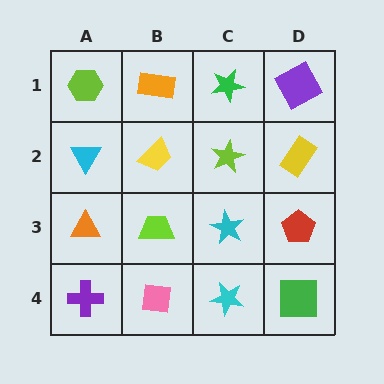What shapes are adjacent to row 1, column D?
A yellow rectangle (row 2, column D), a green star (row 1, column C).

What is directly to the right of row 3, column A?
A lime trapezoid.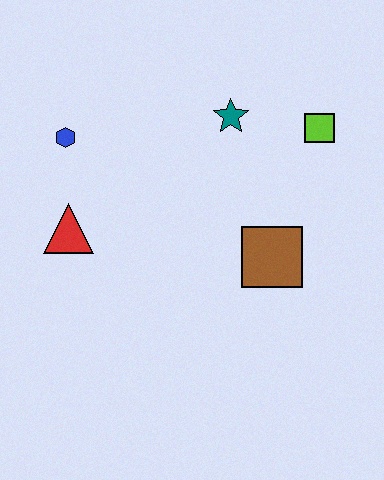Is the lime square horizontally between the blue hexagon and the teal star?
No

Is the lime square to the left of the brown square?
No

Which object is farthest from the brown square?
The blue hexagon is farthest from the brown square.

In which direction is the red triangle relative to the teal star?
The red triangle is to the left of the teal star.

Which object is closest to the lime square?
The teal star is closest to the lime square.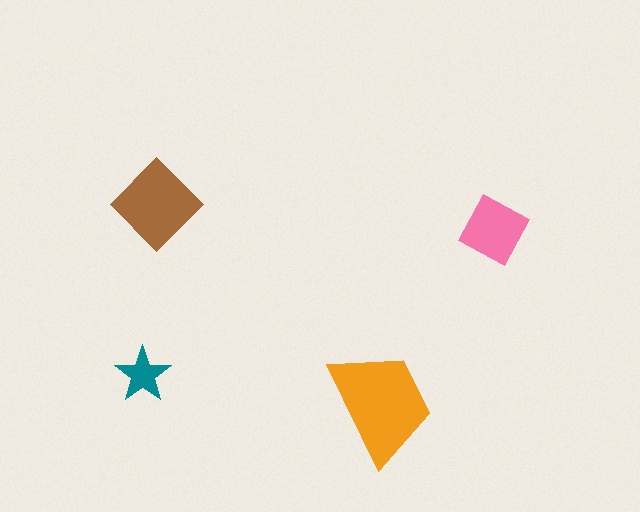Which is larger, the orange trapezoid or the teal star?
The orange trapezoid.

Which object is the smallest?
The teal star.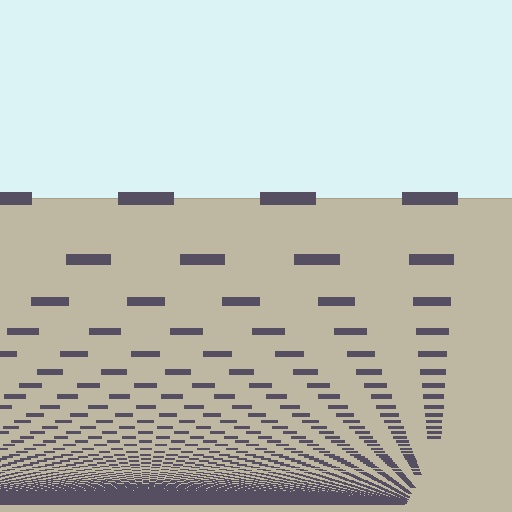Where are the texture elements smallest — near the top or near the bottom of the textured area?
Near the bottom.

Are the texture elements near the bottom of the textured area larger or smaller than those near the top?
Smaller. The gradient is inverted — elements near the bottom are smaller and denser.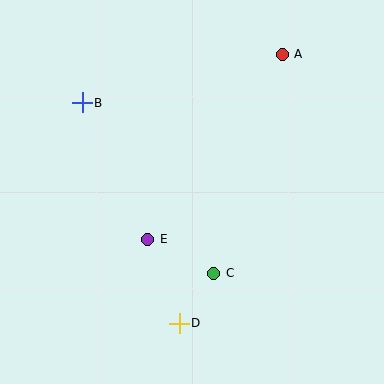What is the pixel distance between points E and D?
The distance between E and D is 90 pixels.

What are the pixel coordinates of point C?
Point C is at (213, 273).